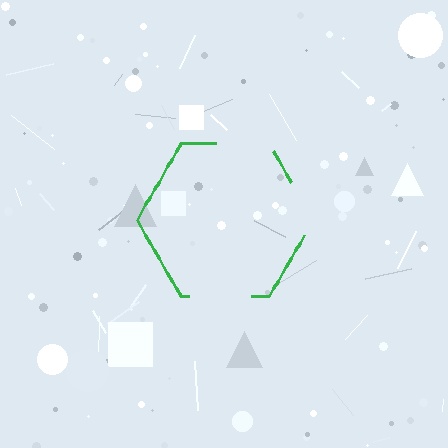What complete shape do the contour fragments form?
The contour fragments form a hexagon.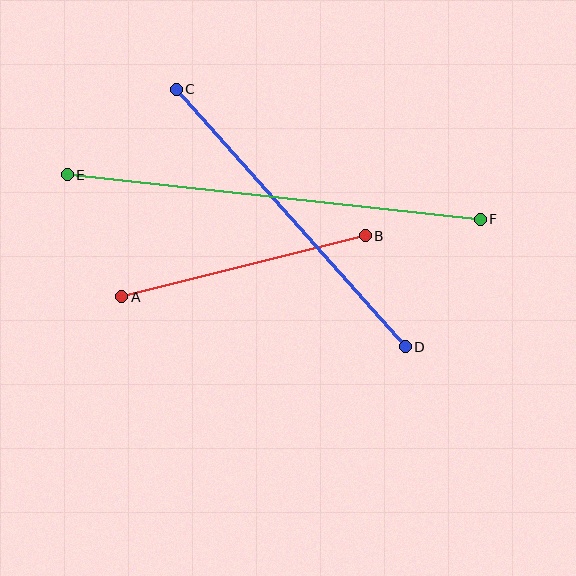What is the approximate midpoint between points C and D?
The midpoint is at approximately (291, 218) pixels.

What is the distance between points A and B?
The distance is approximately 251 pixels.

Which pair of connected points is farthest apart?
Points E and F are farthest apart.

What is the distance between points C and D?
The distance is approximately 345 pixels.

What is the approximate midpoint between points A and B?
The midpoint is at approximately (244, 266) pixels.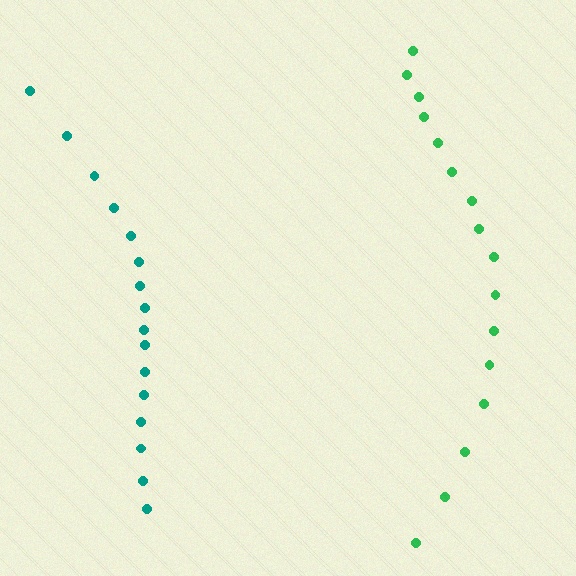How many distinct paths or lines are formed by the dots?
There are 2 distinct paths.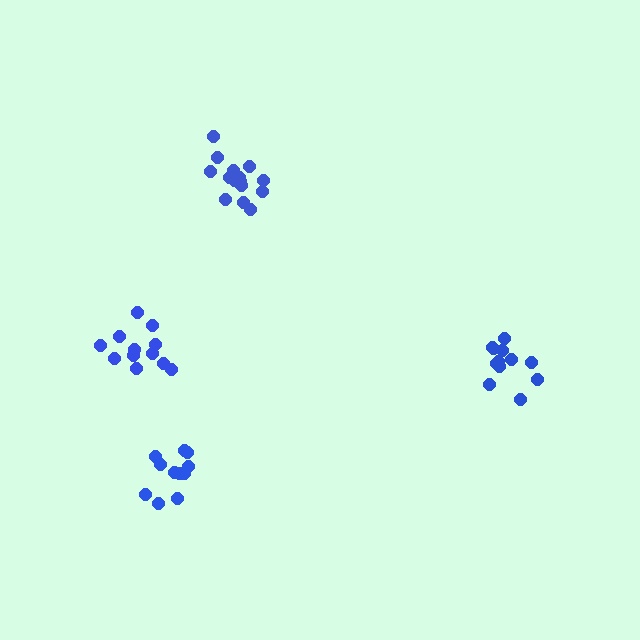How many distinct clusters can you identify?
There are 4 distinct clusters.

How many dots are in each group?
Group 1: 12 dots, Group 2: 15 dots, Group 3: 11 dots, Group 4: 12 dots (50 total).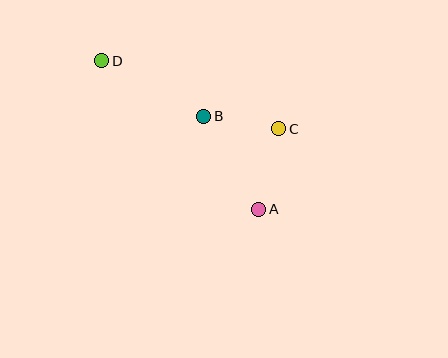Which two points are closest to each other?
Points B and C are closest to each other.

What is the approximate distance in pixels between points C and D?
The distance between C and D is approximately 190 pixels.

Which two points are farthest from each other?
Points A and D are farthest from each other.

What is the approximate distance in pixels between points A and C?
The distance between A and C is approximately 83 pixels.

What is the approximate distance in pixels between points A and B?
The distance between A and B is approximately 108 pixels.